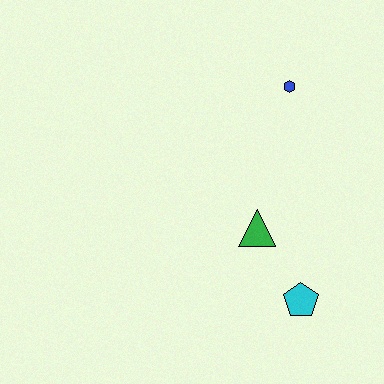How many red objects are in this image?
There are no red objects.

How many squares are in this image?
There are no squares.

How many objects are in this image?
There are 3 objects.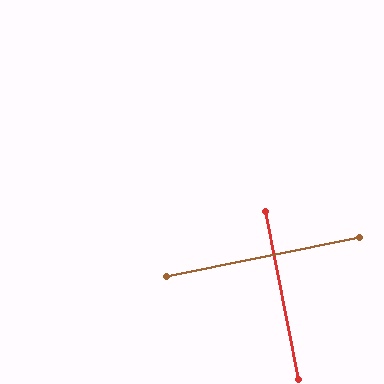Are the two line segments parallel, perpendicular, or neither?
Perpendicular — they meet at approximately 90°.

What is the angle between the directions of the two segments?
Approximately 90 degrees.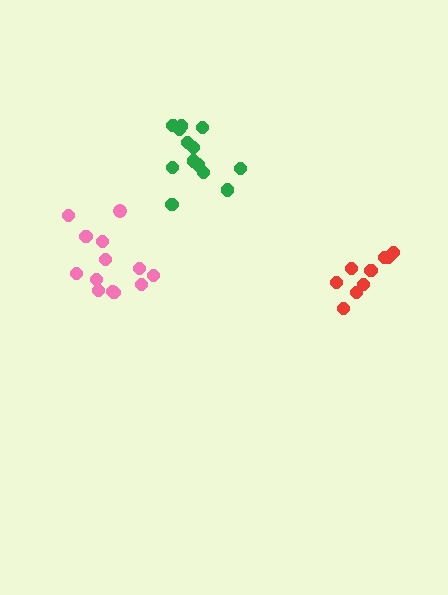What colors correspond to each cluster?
The clusters are colored: pink, green, red.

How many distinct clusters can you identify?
There are 3 distinct clusters.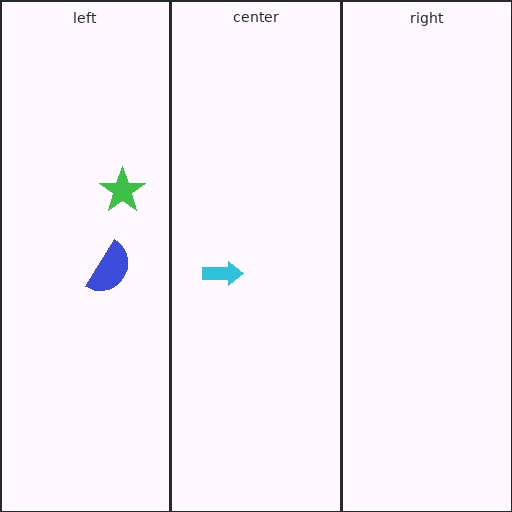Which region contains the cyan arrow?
The center region.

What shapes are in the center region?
The cyan arrow.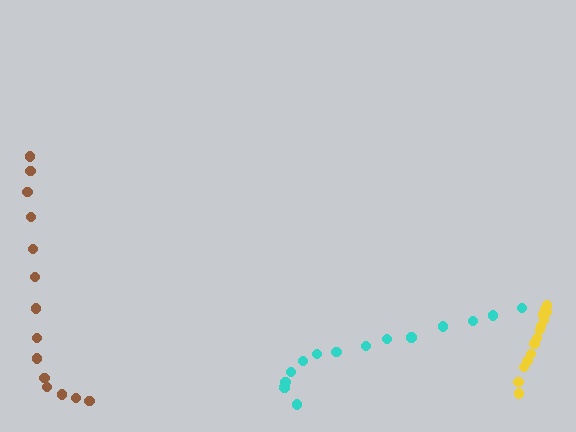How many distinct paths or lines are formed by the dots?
There are 3 distinct paths.